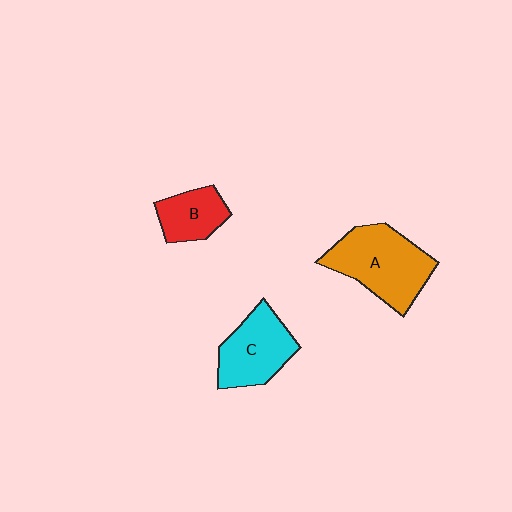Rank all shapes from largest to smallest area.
From largest to smallest: A (orange), C (cyan), B (red).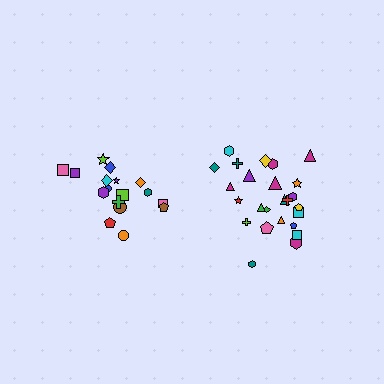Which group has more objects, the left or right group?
The right group.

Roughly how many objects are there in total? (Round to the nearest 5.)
Roughly 45 objects in total.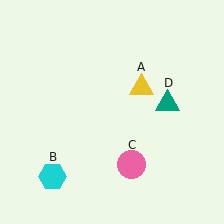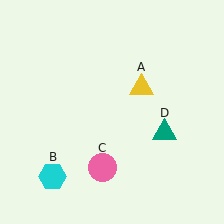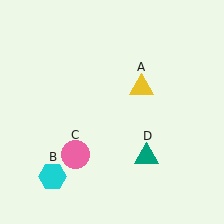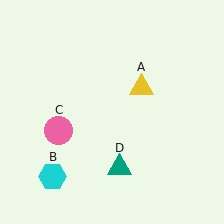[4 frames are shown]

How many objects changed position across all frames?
2 objects changed position: pink circle (object C), teal triangle (object D).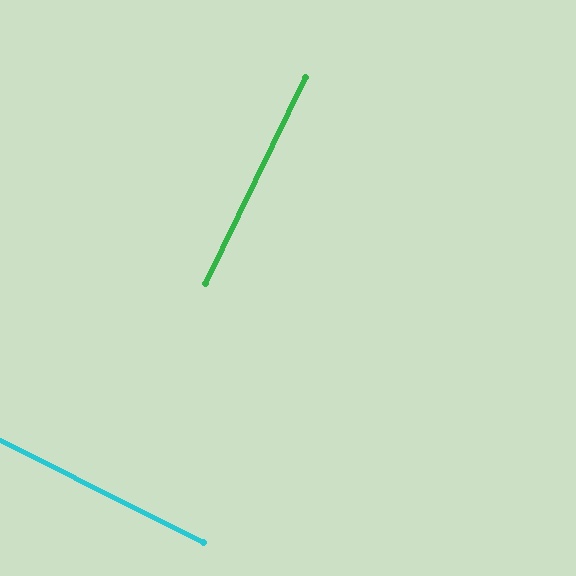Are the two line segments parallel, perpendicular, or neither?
Perpendicular — they meet at approximately 89°.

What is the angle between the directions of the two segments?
Approximately 89 degrees.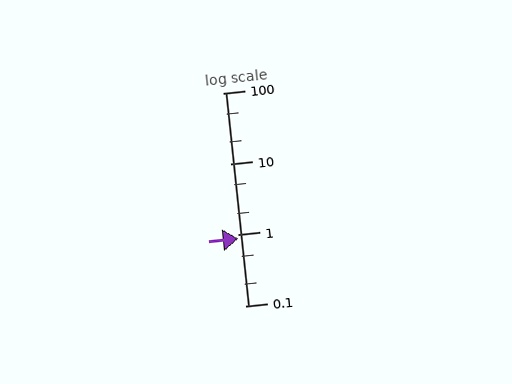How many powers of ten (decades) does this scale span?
The scale spans 3 decades, from 0.1 to 100.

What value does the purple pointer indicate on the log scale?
The pointer indicates approximately 0.87.